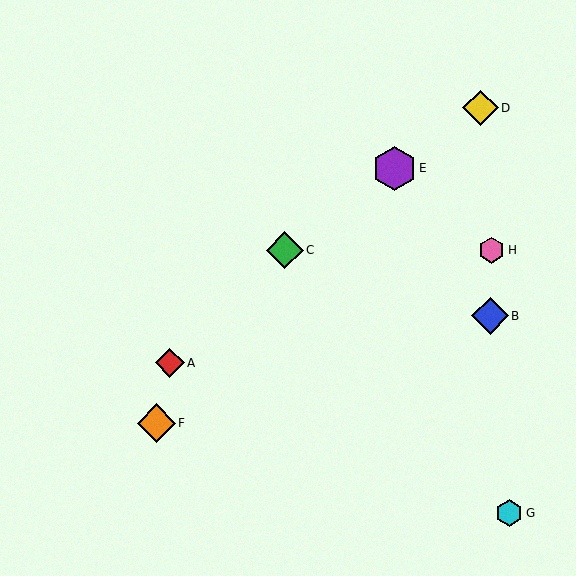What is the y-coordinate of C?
Object C is at y≈250.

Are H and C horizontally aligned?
Yes, both are at y≈250.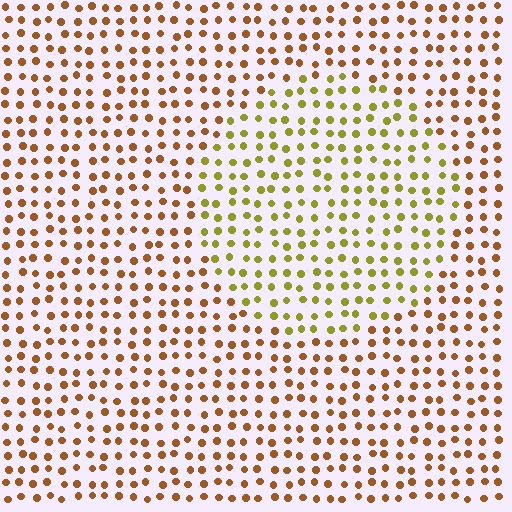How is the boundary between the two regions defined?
The boundary is defined purely by a slight shift in hue (about 38 degrees). Spacing, size, and orientation are identical on both sides.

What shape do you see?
I see a circle.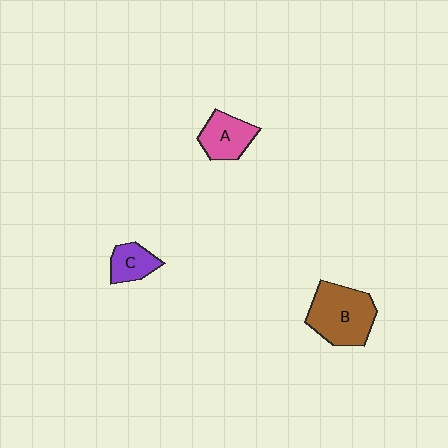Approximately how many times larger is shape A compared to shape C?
Approximately 1.3 times.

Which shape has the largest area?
Shape B (brown).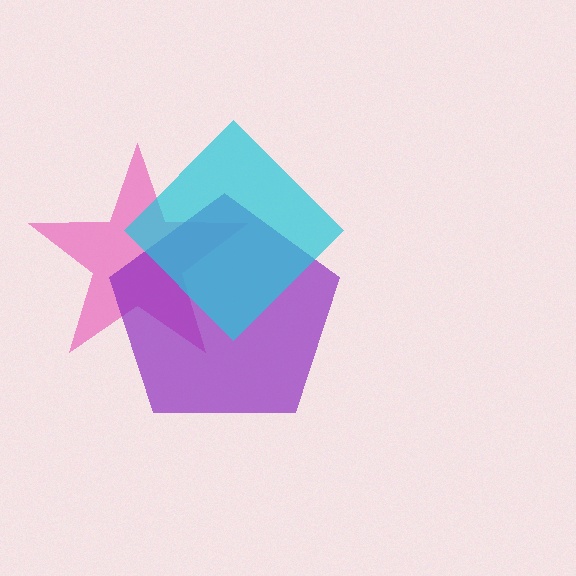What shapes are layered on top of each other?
The layered shapes are: a pink star, a purple pentagon, a cyan diamond.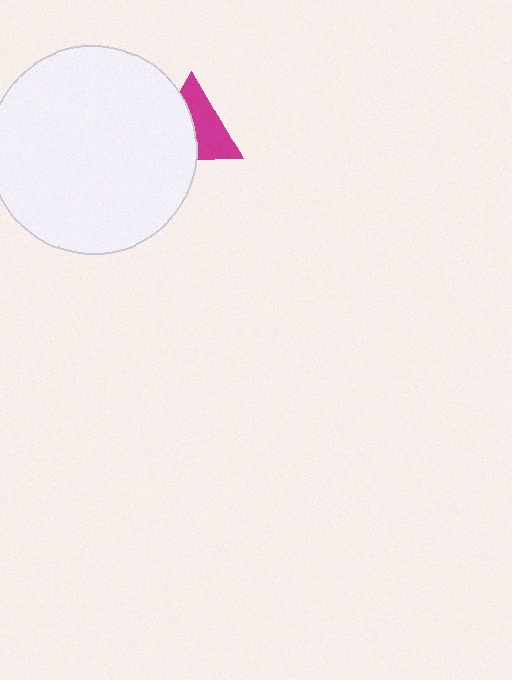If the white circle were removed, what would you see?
You would see the complete magenta triangle.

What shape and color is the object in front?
The object in front is a white circle.